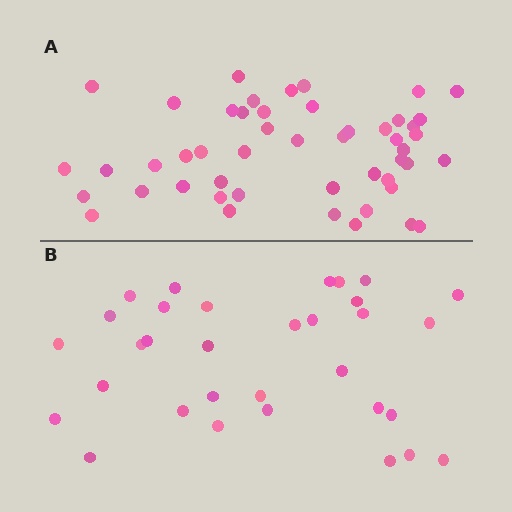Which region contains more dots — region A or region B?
Region A (the top region) has more dots.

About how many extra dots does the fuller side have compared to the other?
Region A has approximately 15 more dots than region B.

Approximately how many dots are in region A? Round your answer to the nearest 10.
About 50 dots. (The exact count is 49, which rounds to 50.)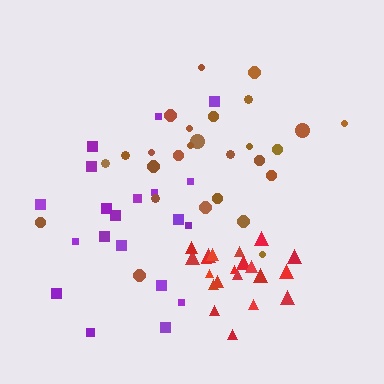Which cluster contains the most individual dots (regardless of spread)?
Brown (27).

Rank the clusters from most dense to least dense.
red, brown, purple.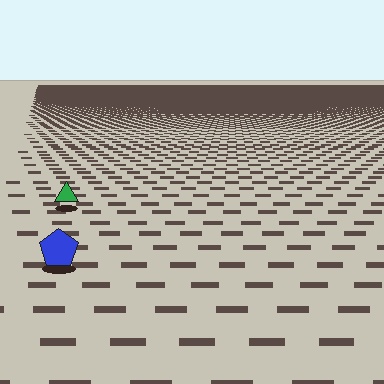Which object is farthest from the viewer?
The green triangle is farthest from the viewer. It appears smaller and the ground texture around it is denser.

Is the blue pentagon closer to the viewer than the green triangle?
Yes. The blue pentagon is closer — you can tell from the texture gradient: the ground texture is coarser near it.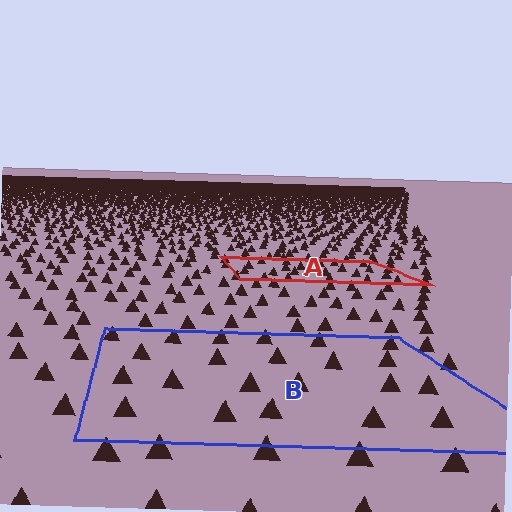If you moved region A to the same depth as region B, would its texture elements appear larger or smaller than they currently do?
They would appear larger. At a closer depth, the same texture elements are projected at a bigger on-screen size.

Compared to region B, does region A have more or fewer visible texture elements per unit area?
Region A has more texture elements per unit area — they are packed more densely because it is farther away.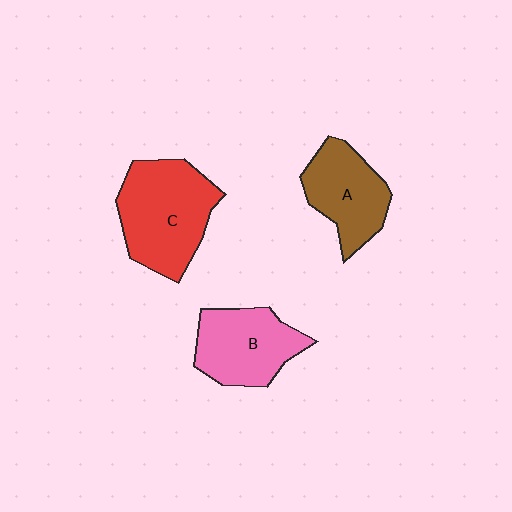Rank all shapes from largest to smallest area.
From largest to smallest: C (red), B (pink), A (brown).